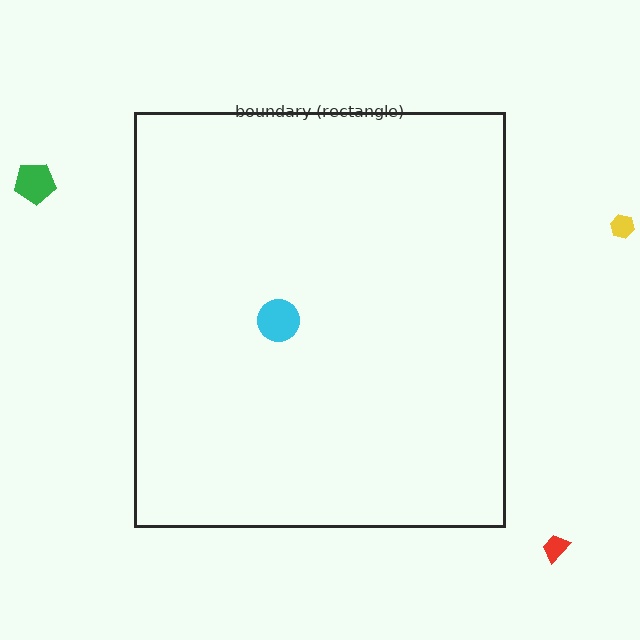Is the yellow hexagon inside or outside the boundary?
Outside.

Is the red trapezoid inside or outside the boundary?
Outside.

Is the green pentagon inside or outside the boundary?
Outside.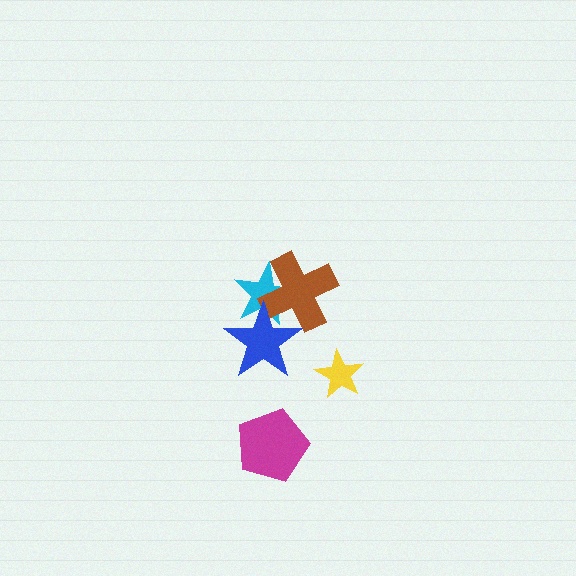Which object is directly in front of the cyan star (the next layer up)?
The brown cross is directly in front of the cyan star.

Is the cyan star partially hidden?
Yes, it is partially covered by another shape.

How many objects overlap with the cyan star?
2 objects overlap with the cyan star.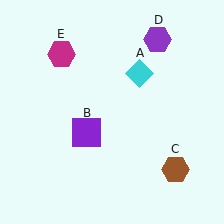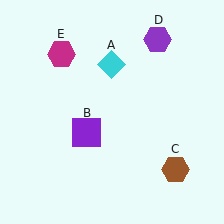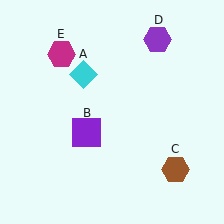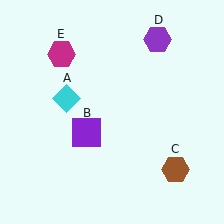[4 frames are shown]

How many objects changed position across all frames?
1 object changed position: cyan diamond (object A).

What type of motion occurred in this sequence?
The cyan diamond (object A) rotated counterclockwise around the center of the scene.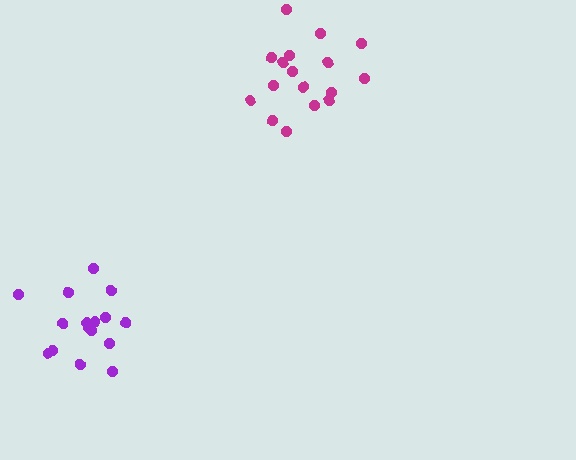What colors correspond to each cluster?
The clusters are colored: purple, magenta.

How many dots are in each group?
Group 1: 16 dots, Group 2: 17 dots (33 total).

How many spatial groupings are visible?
There are 2 spatial groupings.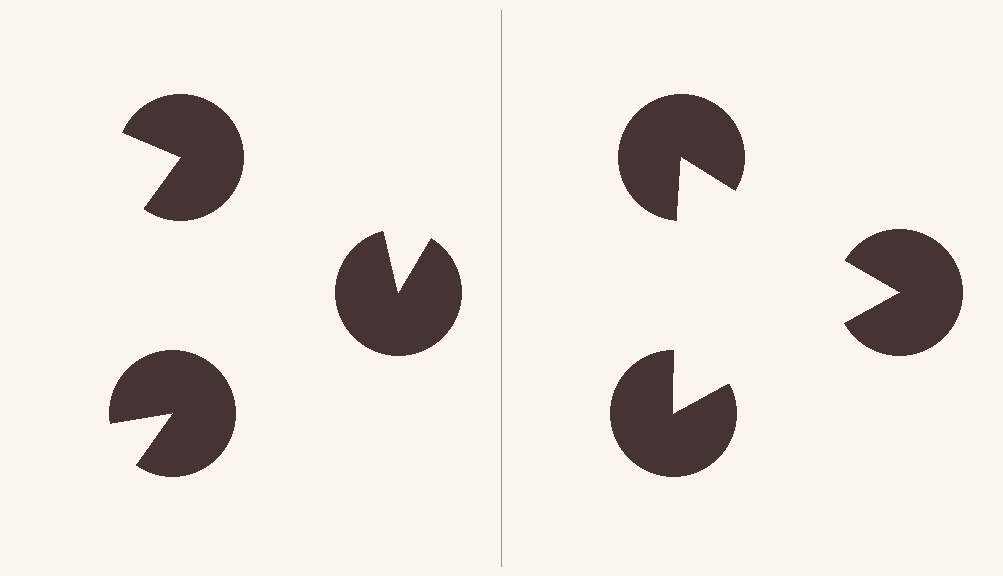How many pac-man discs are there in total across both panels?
6 — 3 on each side.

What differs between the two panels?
The pac-man discs are positioned identically on both sides; only the wedge orientations differ. On the right they align to a triangle; on the left they are misaligned.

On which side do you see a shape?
An illusory triangle appears on the right side. On the left side the wedge cuts are rotated, so no coherent shape forms.